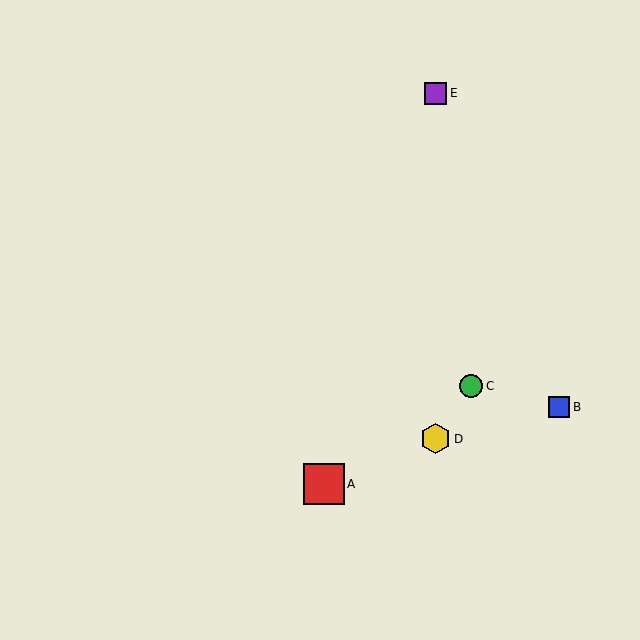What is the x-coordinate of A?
Object A is at x≈324.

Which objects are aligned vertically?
Objects D, E are aligned vertically.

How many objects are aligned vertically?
2 objects (D, E) are aligned vertically.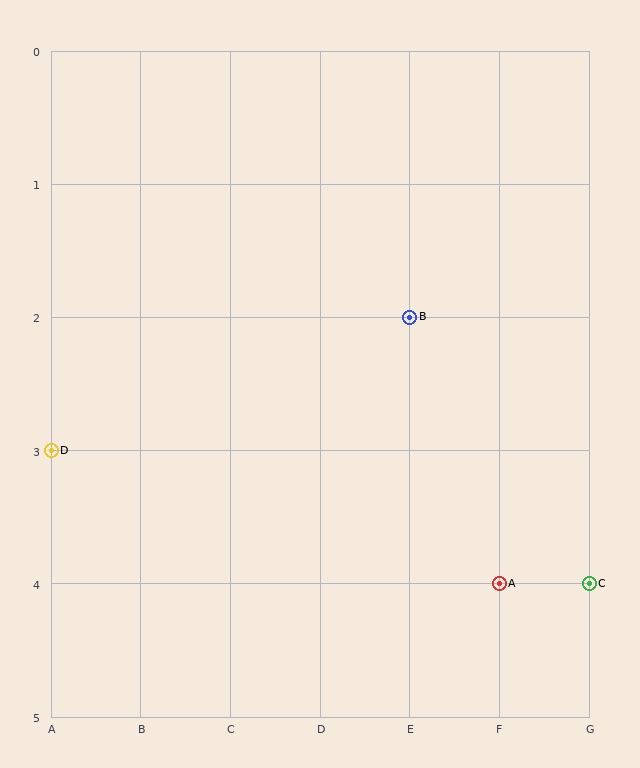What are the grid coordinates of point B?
Point B is at grid coordinates (E, 2).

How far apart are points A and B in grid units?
Points A and B are 1 column and 2 rows apart (about 2.2 grid units diagonally).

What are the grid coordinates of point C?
Point C is at grid coordinates (G, 4).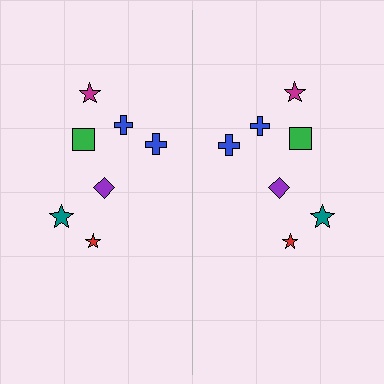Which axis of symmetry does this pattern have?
The pattern has a vertical axis of symmetry running through the center of the image.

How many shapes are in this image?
There are 14 shapes in this image.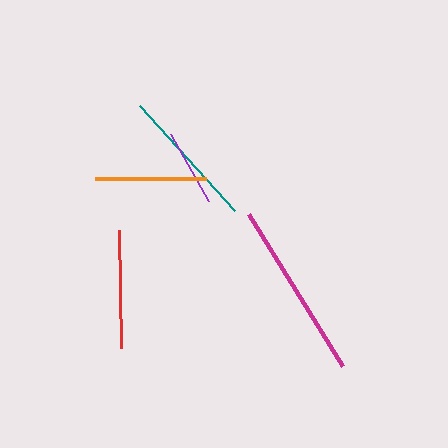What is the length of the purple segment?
The purple segment is approximately 77 pixels long.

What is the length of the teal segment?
The teal segment is approximately 142 pixels long.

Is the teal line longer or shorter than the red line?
The teal line is longer than the red line.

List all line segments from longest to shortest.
From longest to shortest: magenta, teal, red, orange, purple.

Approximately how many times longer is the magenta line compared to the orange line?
The magenta line is approximately 1.6 times the length of the orange line.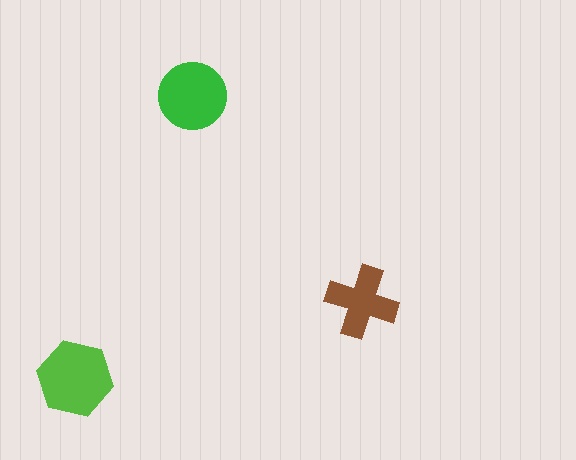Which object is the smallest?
The brown cross.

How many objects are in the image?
There are 3 objects in the image.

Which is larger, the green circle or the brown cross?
The green circle.